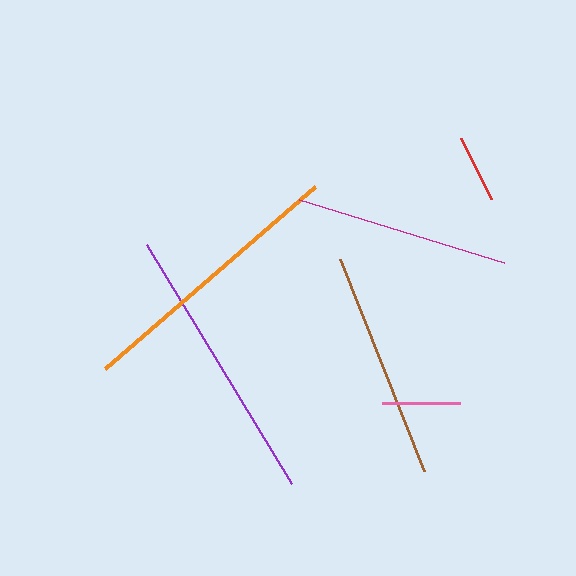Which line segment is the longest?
The purple line is the longest at approximately 280 pixels.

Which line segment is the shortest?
The red line is the shortest at approximately 68 pixels.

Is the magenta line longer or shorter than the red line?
The magenta line is longer than the red line.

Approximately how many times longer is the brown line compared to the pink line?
The brown line is approximately 2.9 times the length of the pink line.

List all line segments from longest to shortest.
From longest to shortest: purple, orange, brown, magenta, pink, red.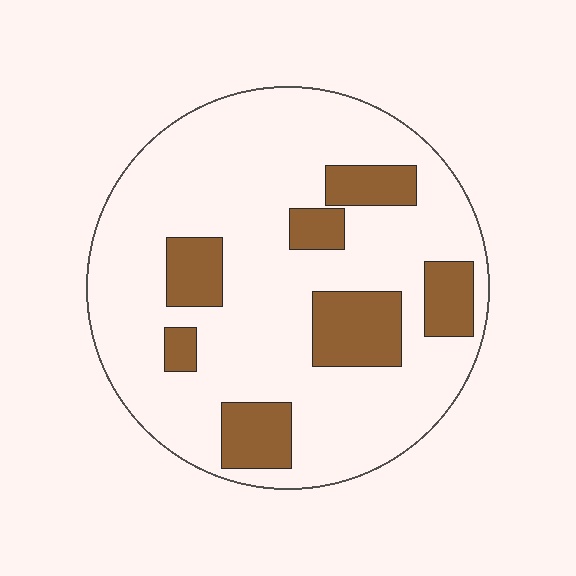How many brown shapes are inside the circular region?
7.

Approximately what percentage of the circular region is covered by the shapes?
Approximately 20%.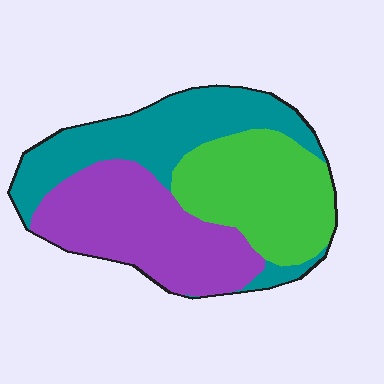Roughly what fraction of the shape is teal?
Teal takes up between a sixth and a third of the shape.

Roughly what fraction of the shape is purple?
Purple takes up between a third and a half of the shape.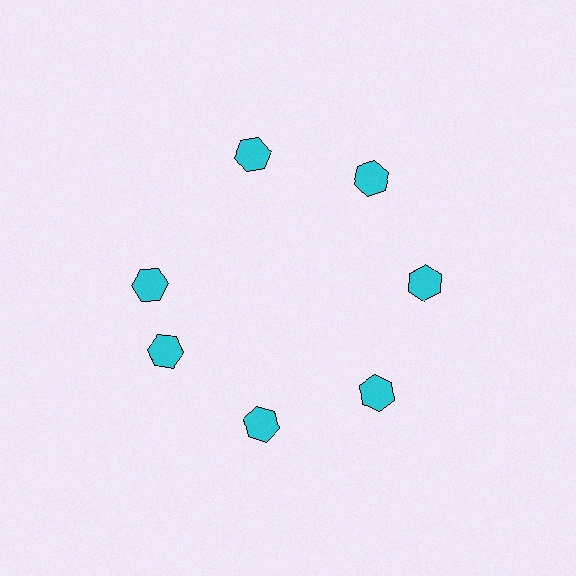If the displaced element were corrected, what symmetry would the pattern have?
It would have 7-fold rotational symmetry — the pattern would map onto itself every 51 degrees.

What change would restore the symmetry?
The symmetry would be restored by rotating it back into even spacing with its neighbors so that all 7 hexagons sit at equal angles and equal distance from the center.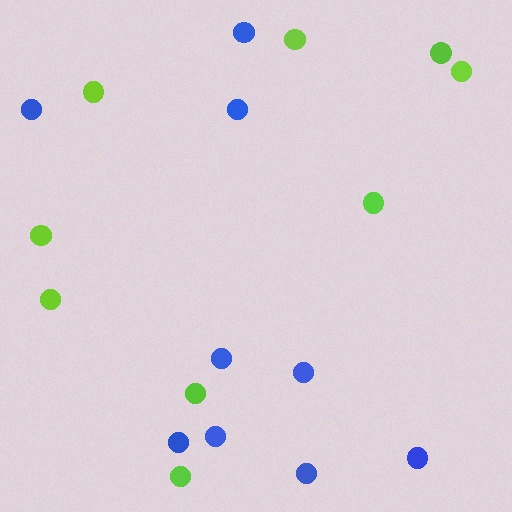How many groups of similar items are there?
There are 2 groups: one group of lime circles (9) and one group of blue circles (9).